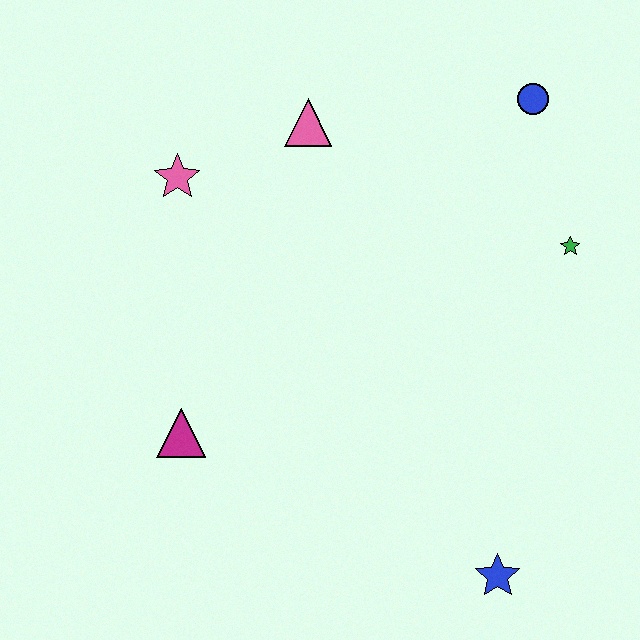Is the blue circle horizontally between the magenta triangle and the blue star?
No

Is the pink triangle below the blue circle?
Yes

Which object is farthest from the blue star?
The pink star is farthest from the blue star.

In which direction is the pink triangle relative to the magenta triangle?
The pink triangle is above the magenta triangle.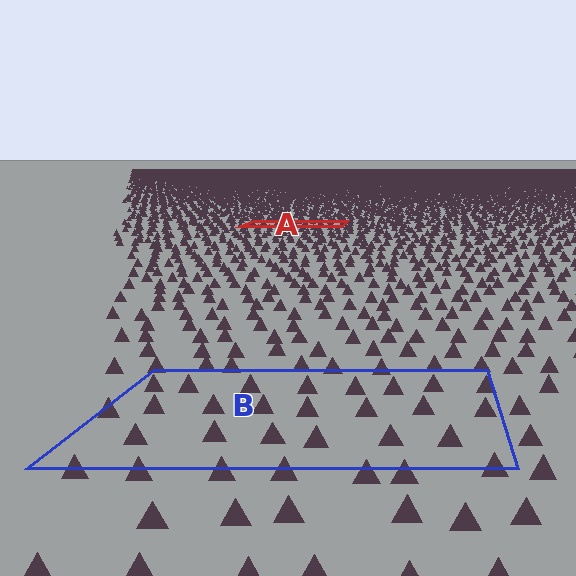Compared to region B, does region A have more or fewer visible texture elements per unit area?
Region A has more texture elements per unit area — they are packed more densely because it is farther away.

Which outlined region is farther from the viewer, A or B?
Region A is farther from the viewer — the texture elements inside it appear smaller and more densely packed.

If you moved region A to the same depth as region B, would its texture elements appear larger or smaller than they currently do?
They would appear larger. At a closer depth, the same texture elements are projected at a bigger on-screen size.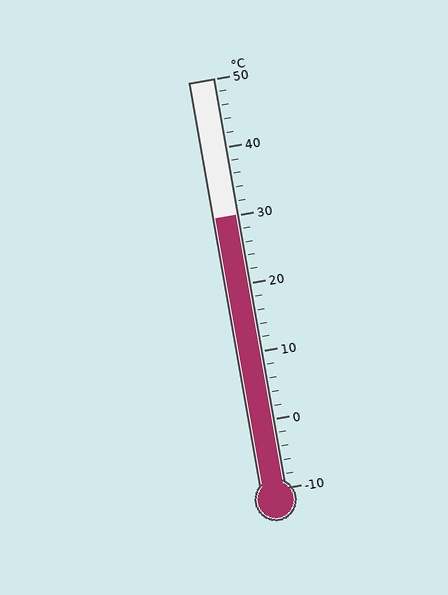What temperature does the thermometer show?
The thermometer shows approximately 30°C.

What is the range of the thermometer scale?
The thermometer scale ranges from -10°C to 50°C.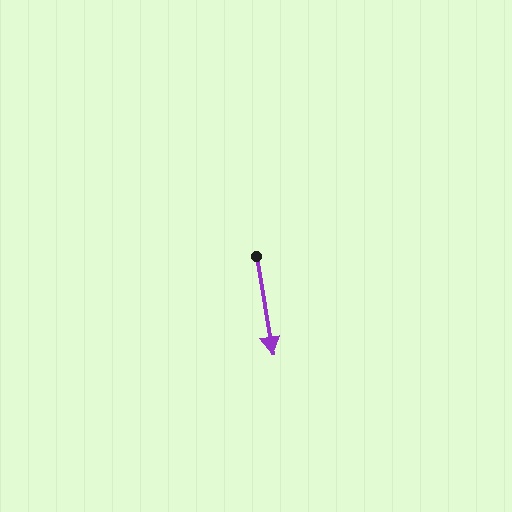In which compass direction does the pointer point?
South.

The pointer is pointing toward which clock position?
Roughly 6 o'clock.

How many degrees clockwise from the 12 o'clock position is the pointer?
Approximately 171 degrees.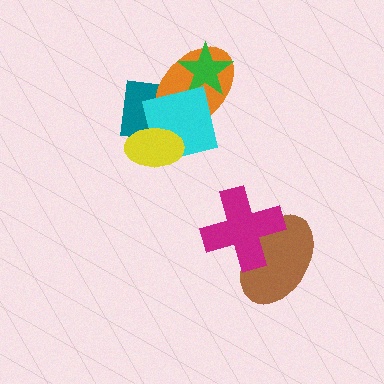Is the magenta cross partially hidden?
No, no other shape covers it.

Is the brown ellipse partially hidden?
Yes, it is partially covered by another shape.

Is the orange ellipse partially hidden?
Yes, it is partially covered by another shape.